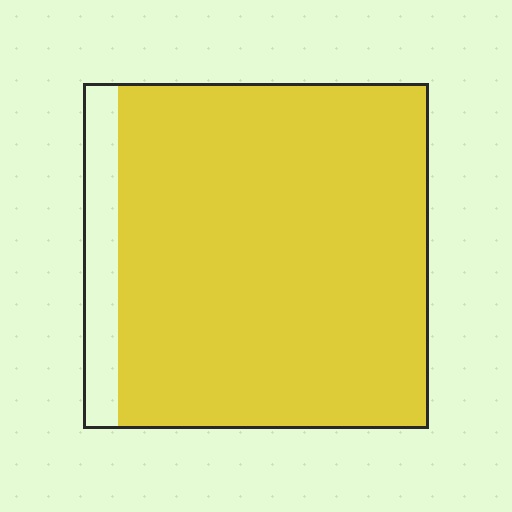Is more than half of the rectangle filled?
Yes.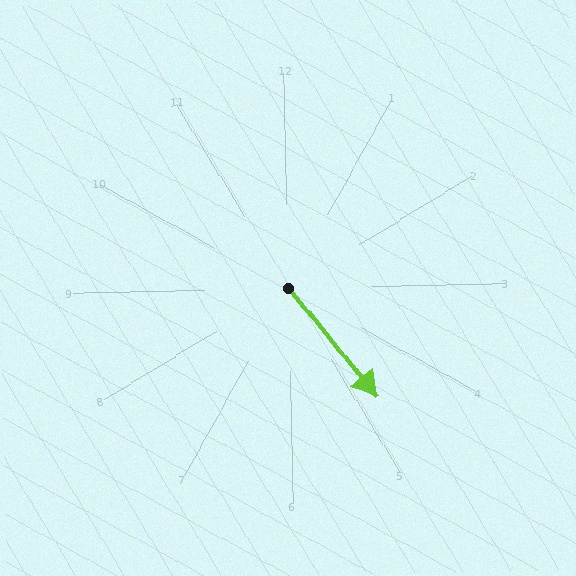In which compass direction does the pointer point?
Southeast.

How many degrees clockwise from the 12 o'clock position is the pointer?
Approximately 142 degrees.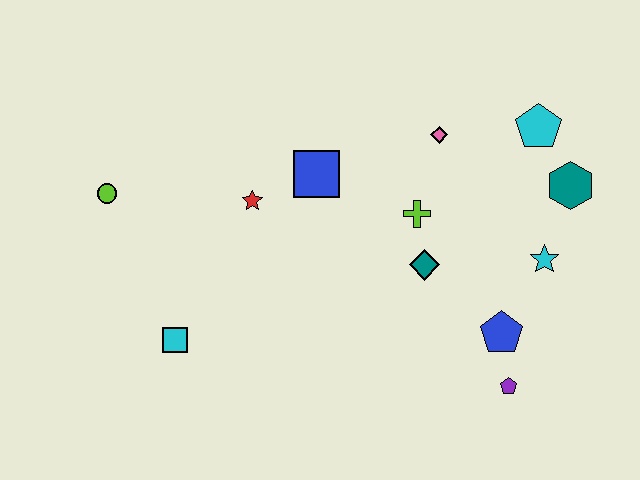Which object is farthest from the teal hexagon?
The lime circle is farthest from the teal hexagon.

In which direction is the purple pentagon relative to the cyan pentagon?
The purple pentagon is below the cyan pentagon.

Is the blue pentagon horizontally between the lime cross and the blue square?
No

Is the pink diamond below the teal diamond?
No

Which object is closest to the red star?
The blue square is closest to the red star.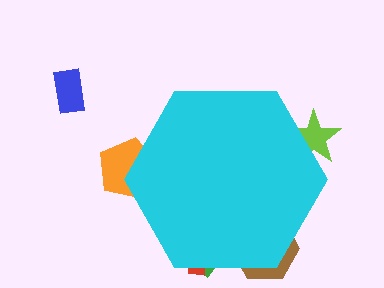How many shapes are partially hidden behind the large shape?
5 shapes are partially hidden.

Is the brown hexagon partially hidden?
Yes, the brown hexagon is partially hidden behind the cyan hexagon.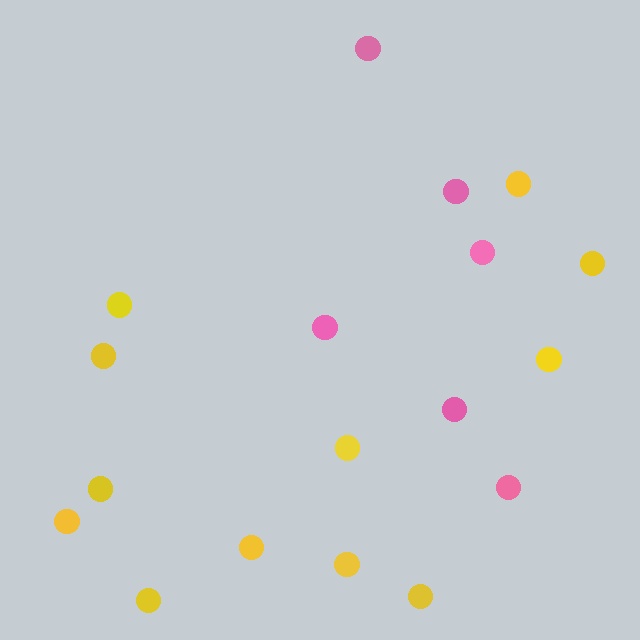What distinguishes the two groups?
There are 2 groups: one group of yellow circles (12) and one group of pink circles (6).